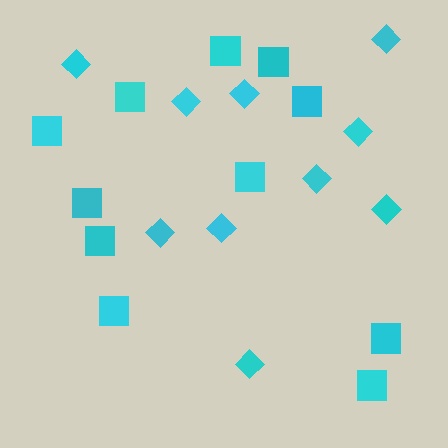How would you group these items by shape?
There are 2 groups: one group of diamonds (10) and one group of squares (11).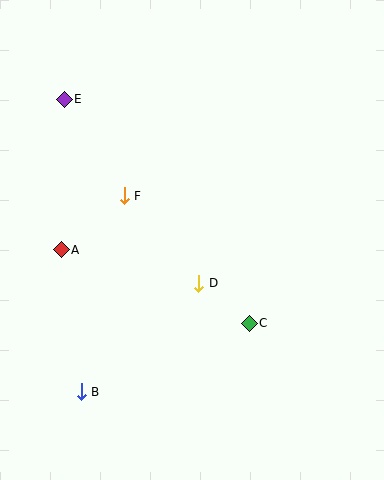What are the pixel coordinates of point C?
Point C is at (249, 323).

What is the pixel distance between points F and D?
The distance between F and D is 115 pixels.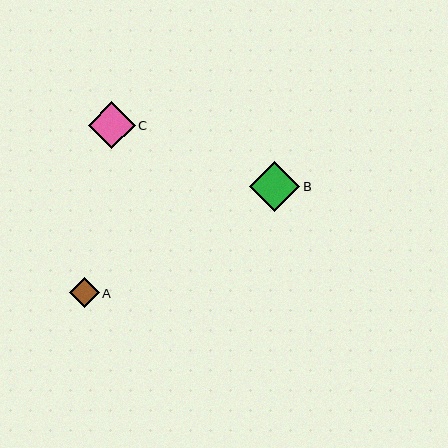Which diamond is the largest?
Diamond B is the largest with a size of approximately 50 pixels.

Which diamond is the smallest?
Diamond A is the smallest with a size of approximately 30 pixels.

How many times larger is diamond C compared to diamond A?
Diamond C is approximately 1.6 times the size of diamond A.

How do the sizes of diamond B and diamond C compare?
Diamond B and diamond C are approximately the same size.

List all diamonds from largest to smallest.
From largest to smallest: B, C, A.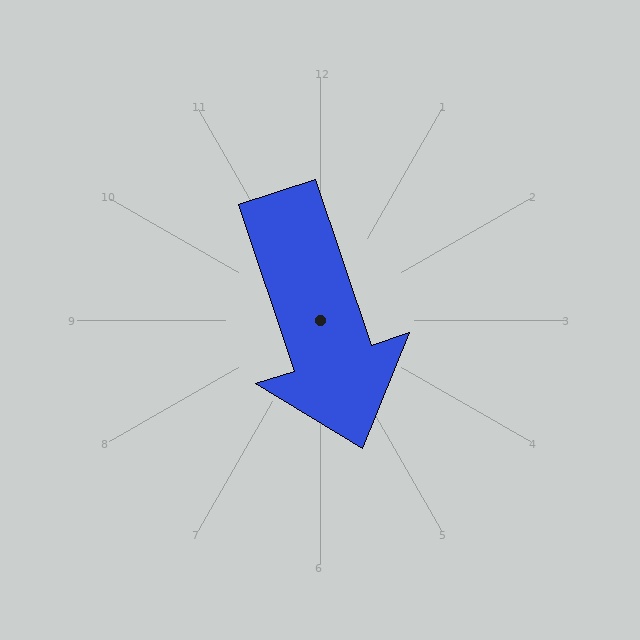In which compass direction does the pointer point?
South.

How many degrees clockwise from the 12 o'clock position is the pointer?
Approximately 162 degrees.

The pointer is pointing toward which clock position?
Roughly 5 o'clock.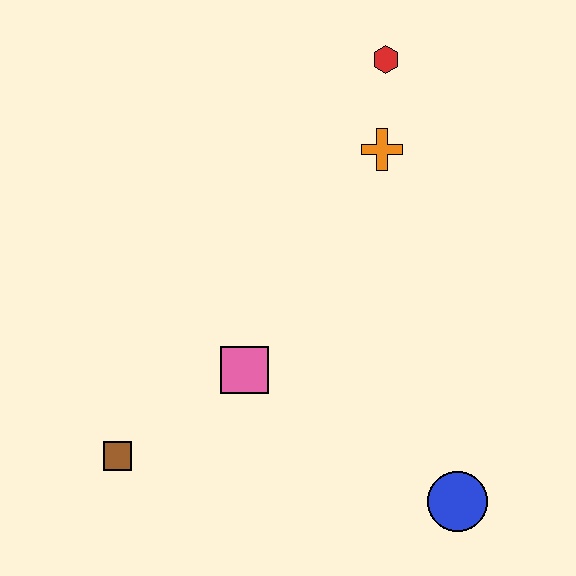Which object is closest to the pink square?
The brown square is closest to the pink square.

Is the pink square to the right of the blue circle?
No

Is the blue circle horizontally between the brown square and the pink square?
No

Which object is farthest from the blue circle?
The red hexagon is farthest from the blue circle.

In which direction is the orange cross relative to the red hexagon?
The orange cross is below the red hexagon.